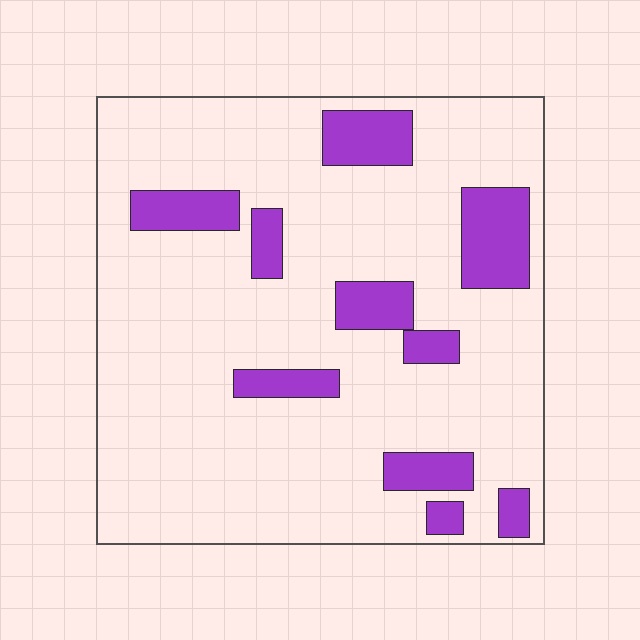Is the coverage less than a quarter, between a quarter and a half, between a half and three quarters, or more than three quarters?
Less than a quarter.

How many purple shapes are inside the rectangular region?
10.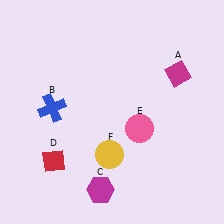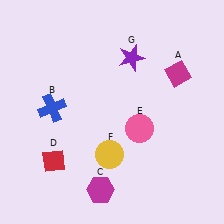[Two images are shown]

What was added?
A purple star (G) was added in Image 2.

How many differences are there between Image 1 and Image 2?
There is 1 difference between the two images.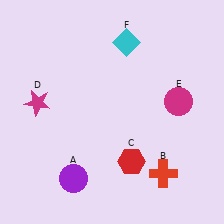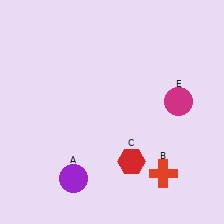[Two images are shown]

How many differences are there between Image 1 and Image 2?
There are 2 differences between the two images.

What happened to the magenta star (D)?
The magenta star (D) was removed in Image 2. It was in the top-left area of Image 1.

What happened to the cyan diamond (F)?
The cyan diamond (F) was removed in Image 2. It was in the top-right area of Image 1.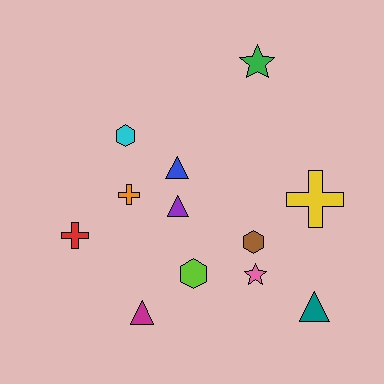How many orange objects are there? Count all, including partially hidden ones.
There is 1 orange object.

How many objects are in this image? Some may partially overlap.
There are 12 objects.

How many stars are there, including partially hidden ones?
There are 2 stars.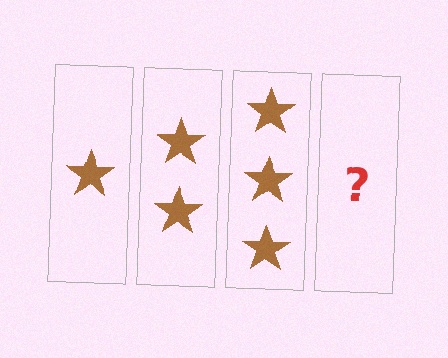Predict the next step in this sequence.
The next step is 4 stars.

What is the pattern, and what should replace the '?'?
The pattern is that each step adds one more star. The '?' should be 4 stars.